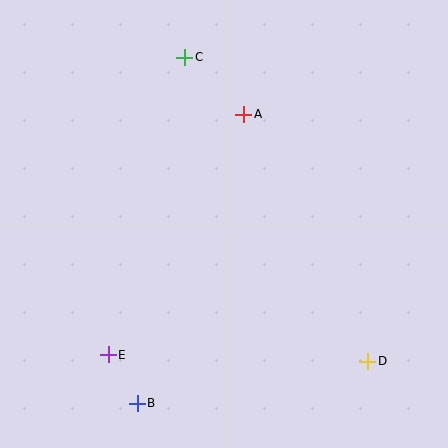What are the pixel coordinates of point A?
Point A is at (244, 115).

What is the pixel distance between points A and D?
The distance between A and D is 276 pixels.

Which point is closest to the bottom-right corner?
Point D is closest to the bottom-right corner.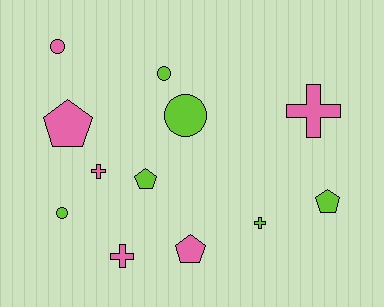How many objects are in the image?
There are 12 objects.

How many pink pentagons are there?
There are 2 pink pentagons.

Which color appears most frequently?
Pink, with 6 objects.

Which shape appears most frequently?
Pentagon, with 4 objects.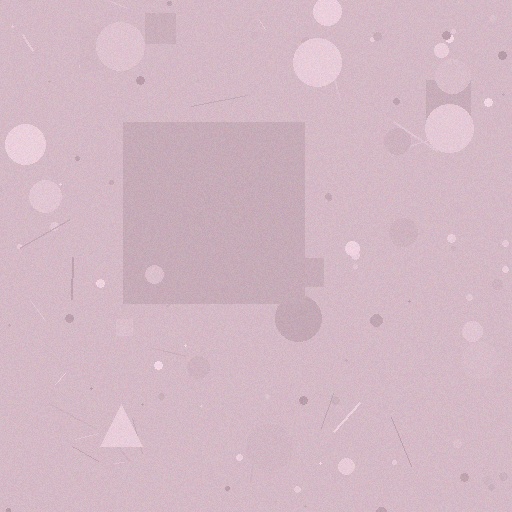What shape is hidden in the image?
A square is hidden in the image.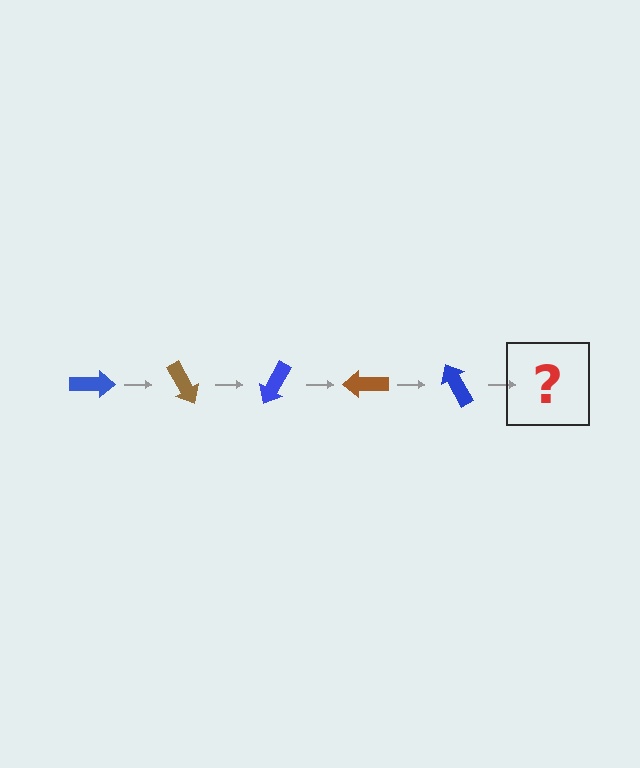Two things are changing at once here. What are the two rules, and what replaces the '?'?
The two rules are that it rotates 60 degrees each step and the color cycles through blue and brown. The '?' should be a brown arrow, rotated 300 degrees from the start.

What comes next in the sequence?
The next element should be a brown arrow, rotated 300 degrees from the start.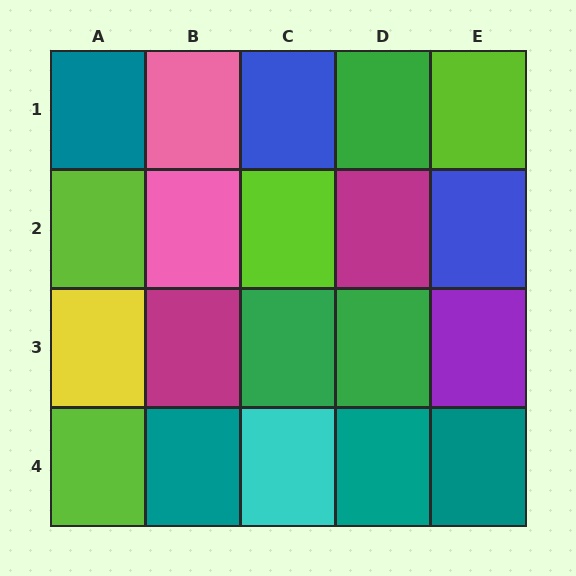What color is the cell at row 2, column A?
Lime.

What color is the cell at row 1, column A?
Teal.